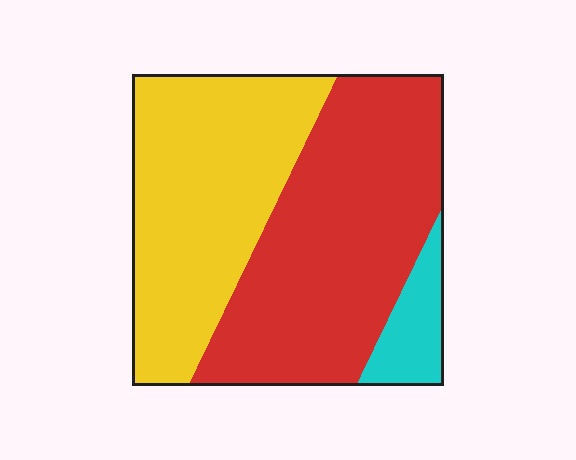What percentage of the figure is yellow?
Yellow covers about 40% of the figure.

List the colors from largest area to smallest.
From largest to smallest: red, yellow, cyan.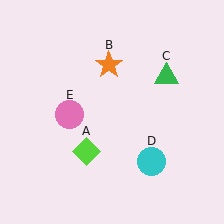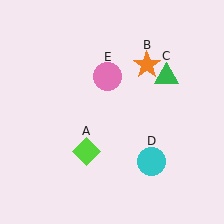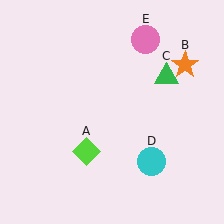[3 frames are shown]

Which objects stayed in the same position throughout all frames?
Lime diamond (object A) and green triangle (object C) and cyan circle (object D) remained stationary.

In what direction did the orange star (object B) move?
The orange star (object B) moved right.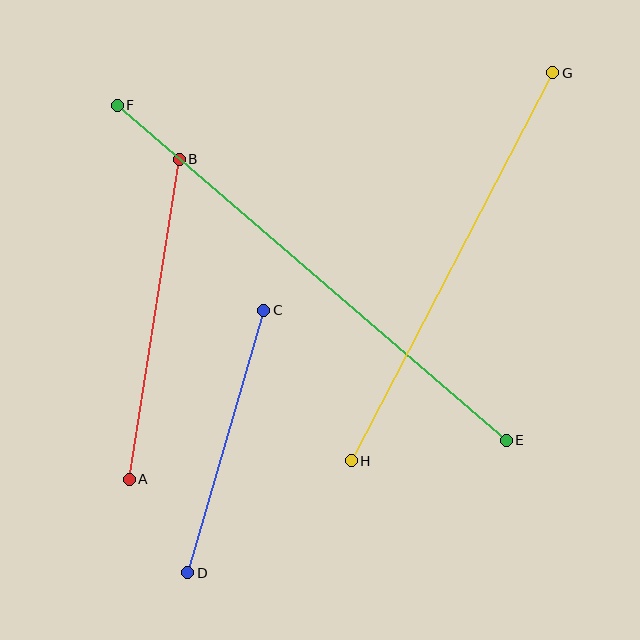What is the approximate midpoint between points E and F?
The midpoint is at approximately (312, 273) pixels.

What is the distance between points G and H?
The distance is approximately 437 pixels.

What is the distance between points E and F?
The distance is approximately 514 pixels.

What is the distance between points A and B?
The distance is approximately 324 pixels.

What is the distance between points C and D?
The distance is approximately 273 pixels.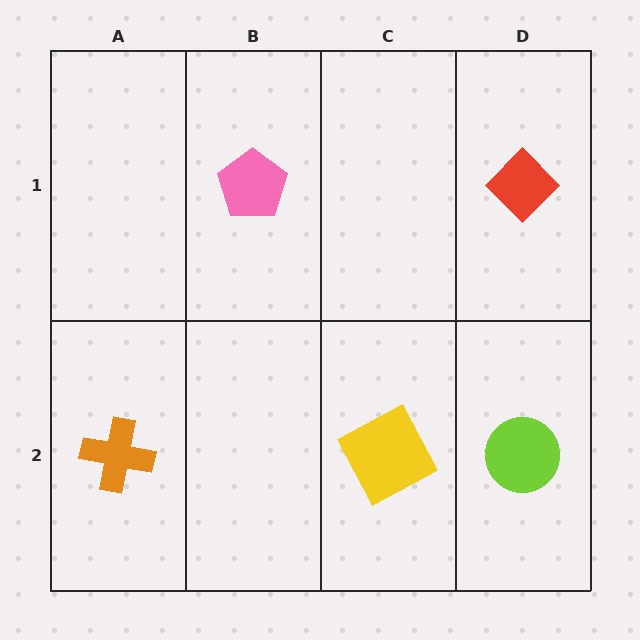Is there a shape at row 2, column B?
No, that cell is empty.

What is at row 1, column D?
A red diamond.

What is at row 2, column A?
An orange cross.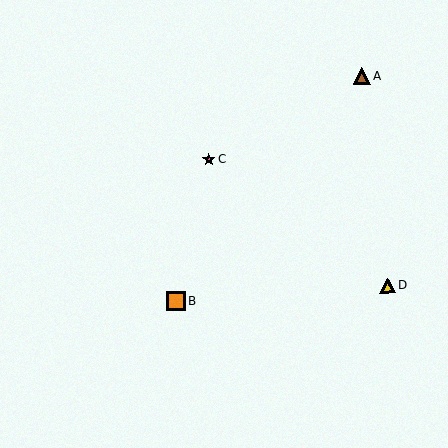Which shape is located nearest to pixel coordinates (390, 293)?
The yellow triangle (labeled D) at (388, 285) is nearest to that location.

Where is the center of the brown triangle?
The center of the brown triangle is at (361, 76).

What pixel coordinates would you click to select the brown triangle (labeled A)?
Click at (361, 76) to select the brown triangle A.